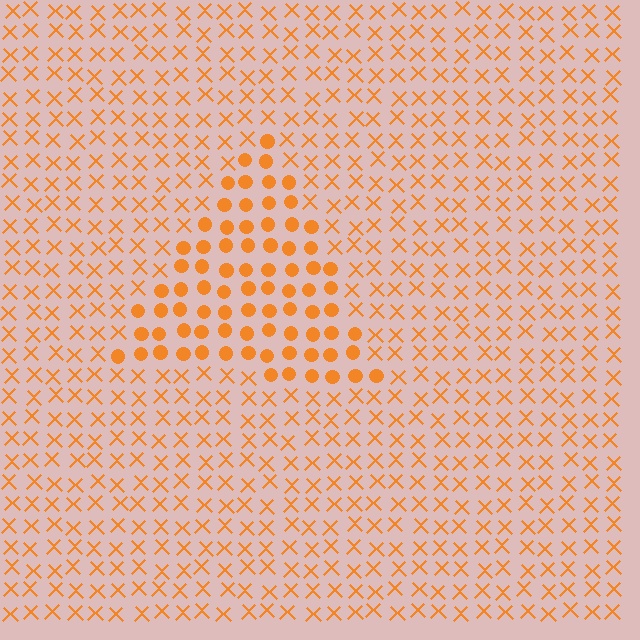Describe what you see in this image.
The image is filled with small orange elements arranged in a uniform grid. A triangle-shaped region contains circles, while the surrounding area contains X marks. The boundary is defined purely by the change in element shape.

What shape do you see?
I see a triangle.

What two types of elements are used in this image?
The image uses circles inside the triangle region and X marks outside it.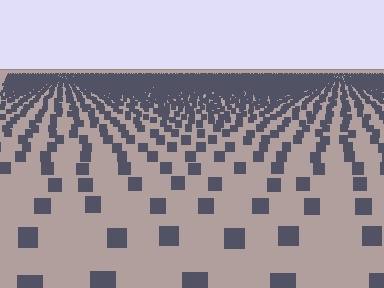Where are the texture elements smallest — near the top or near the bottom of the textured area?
Near the top.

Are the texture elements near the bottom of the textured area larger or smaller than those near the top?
Larger. Near the bottom, elements are closer to the viewer and appear at a bigger on-screen size.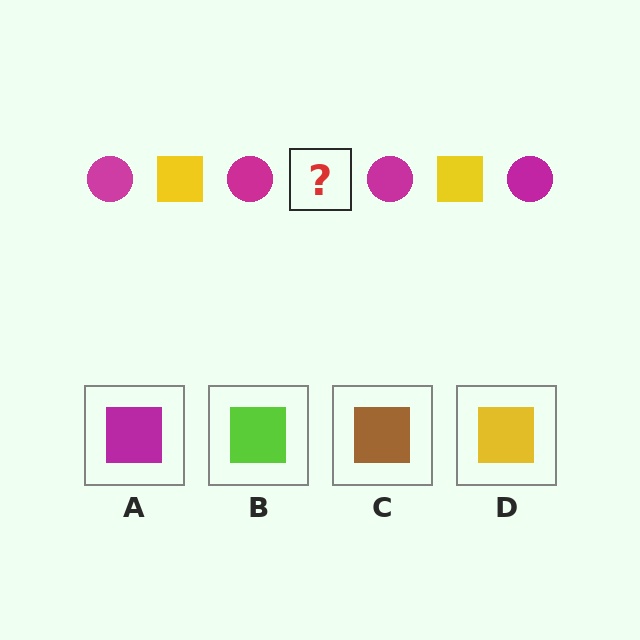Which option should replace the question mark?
Option D.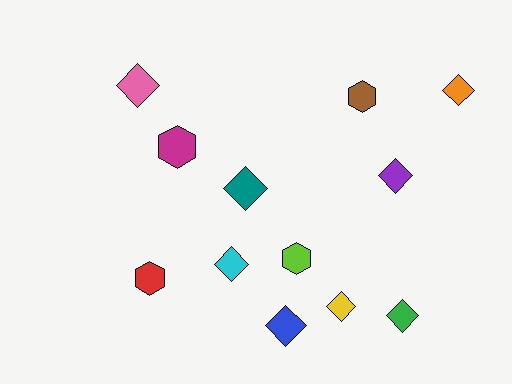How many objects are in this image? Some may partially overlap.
There are 12 objects.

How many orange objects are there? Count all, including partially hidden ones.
There is 1 orange object.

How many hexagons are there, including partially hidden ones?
There are 4 hexagons.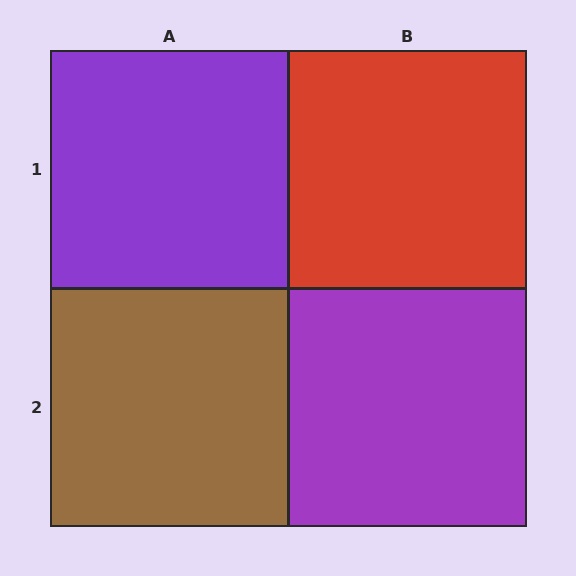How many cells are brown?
1 cell is brown.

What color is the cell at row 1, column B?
Red.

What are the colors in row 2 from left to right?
Brown, purple.